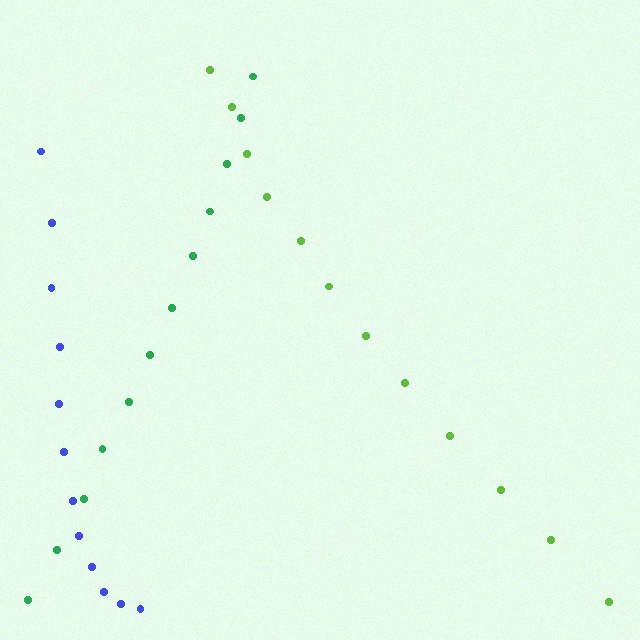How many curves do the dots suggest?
There are 3 distinct paths.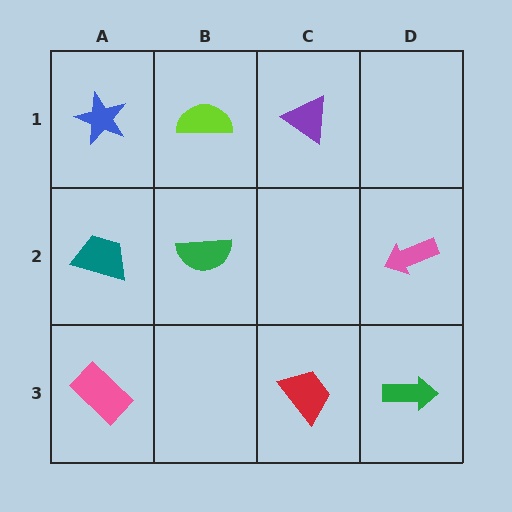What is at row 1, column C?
A purple triangle.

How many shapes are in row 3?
3 shapes.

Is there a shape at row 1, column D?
No, that cell is empty.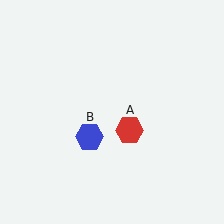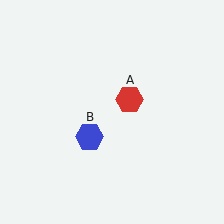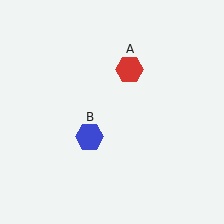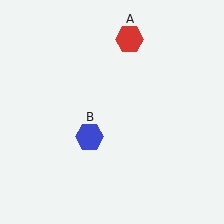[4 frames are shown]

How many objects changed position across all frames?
1 object changed position: red hexagon (object A).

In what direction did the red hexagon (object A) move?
The red hexagon (object A) moved up.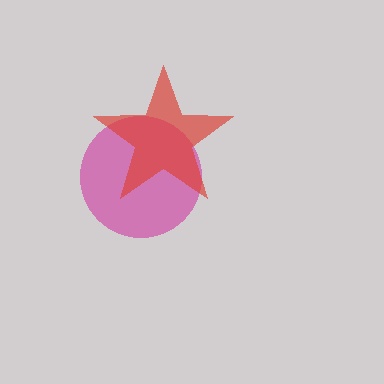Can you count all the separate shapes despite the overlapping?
Yes, there are 2 separate shapes.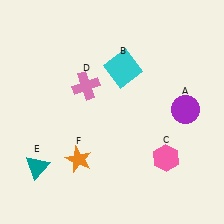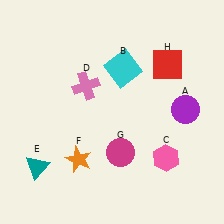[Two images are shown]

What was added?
A magenta circle (G), a red square (H) were added in Image 2.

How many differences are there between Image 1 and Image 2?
There are 2 differences between the two images.